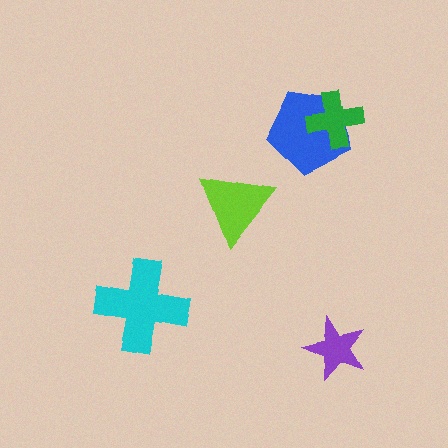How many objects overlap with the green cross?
1 object overlaps with the green cross.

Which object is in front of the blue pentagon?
The green cross is in front of the blue pentagon.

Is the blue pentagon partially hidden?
Yes, it is partially covered by another shape.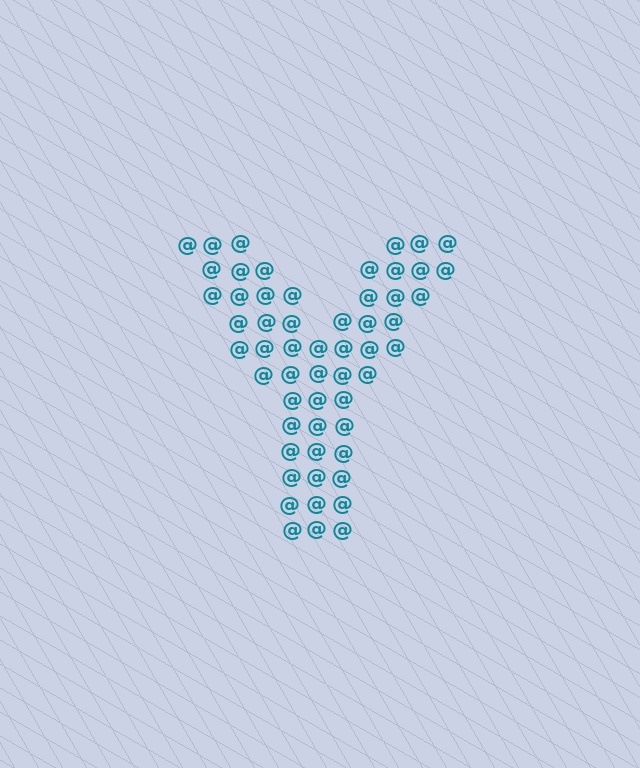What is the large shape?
The large shape is the letter Y.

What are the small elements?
The small elements are at signs.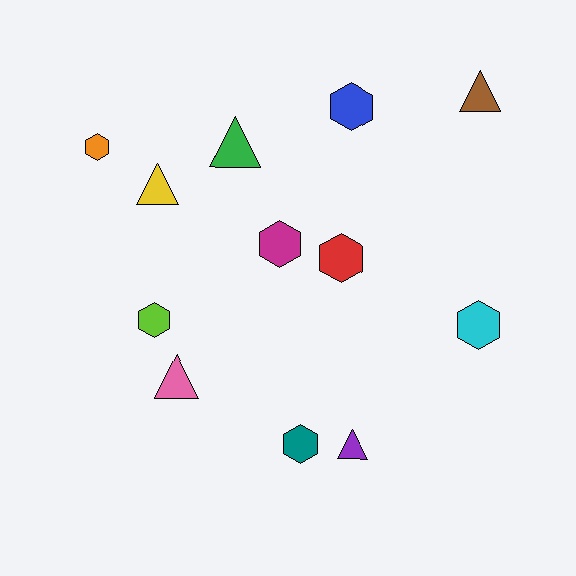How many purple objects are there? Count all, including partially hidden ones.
There is 1 purple object.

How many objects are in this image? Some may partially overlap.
There are 12 objects.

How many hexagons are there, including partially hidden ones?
There are 7 hexagons.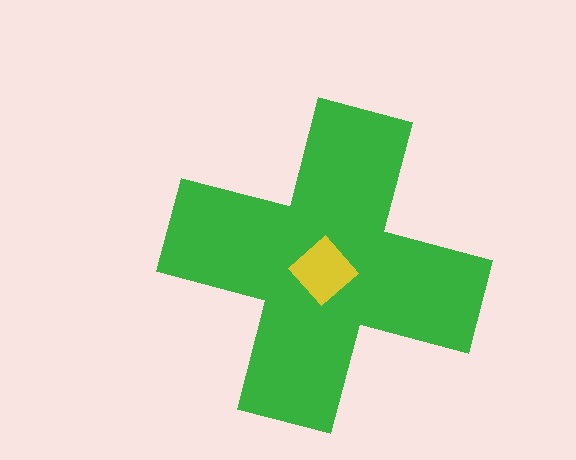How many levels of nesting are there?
2.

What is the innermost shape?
The yellow diamond.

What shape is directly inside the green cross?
The yellow diamond.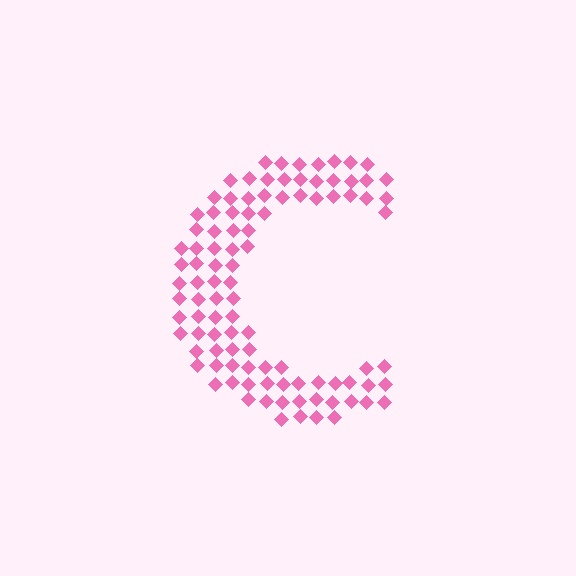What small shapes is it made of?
It is made of small diamonds.